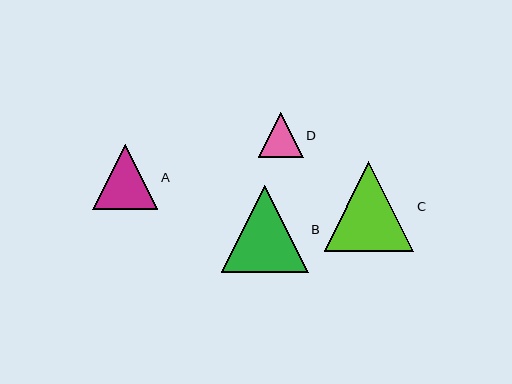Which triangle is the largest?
Triangle C is the largest with a size of approximately 90 pixels.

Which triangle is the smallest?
Triangle D is the smallest with a size of approximately 45 pixels.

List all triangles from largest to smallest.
From largest to smallest: C, B, A, D.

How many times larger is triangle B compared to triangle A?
Triangle B is approximately 1.3 times the size of triangle A.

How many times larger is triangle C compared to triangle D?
Triangle C is approximately 2.0 times the size of triangle D.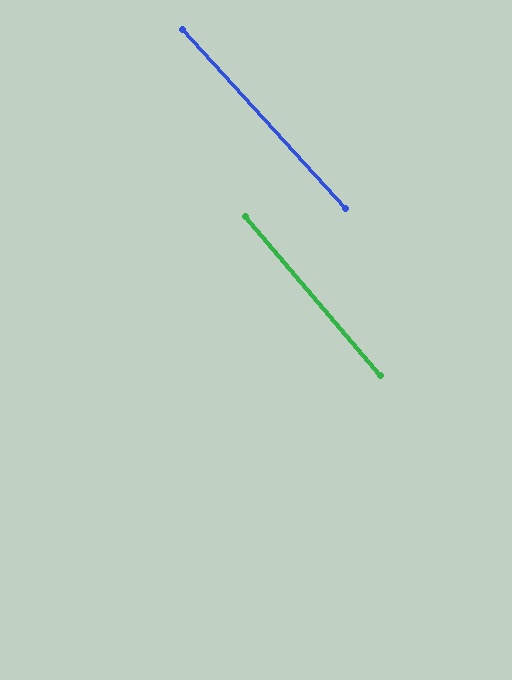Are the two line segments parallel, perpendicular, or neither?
Parallel — their directions differ by only 2.0°.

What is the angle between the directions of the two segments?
Approximately 2 degrees.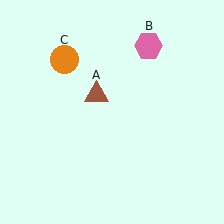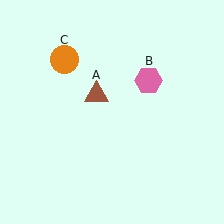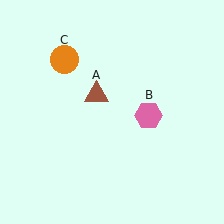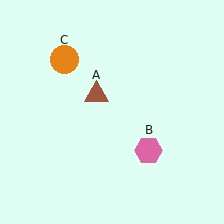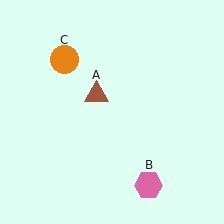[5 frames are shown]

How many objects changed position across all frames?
1 object changed position: pink hexagon (object B).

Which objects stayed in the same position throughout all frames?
Brown triangle (object A) and orange circle (object C) remained stationary.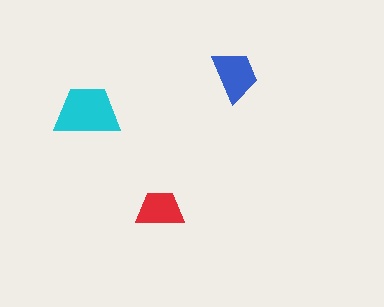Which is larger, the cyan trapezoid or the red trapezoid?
The cyan one.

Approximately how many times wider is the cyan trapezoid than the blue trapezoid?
About 1.5 times wider.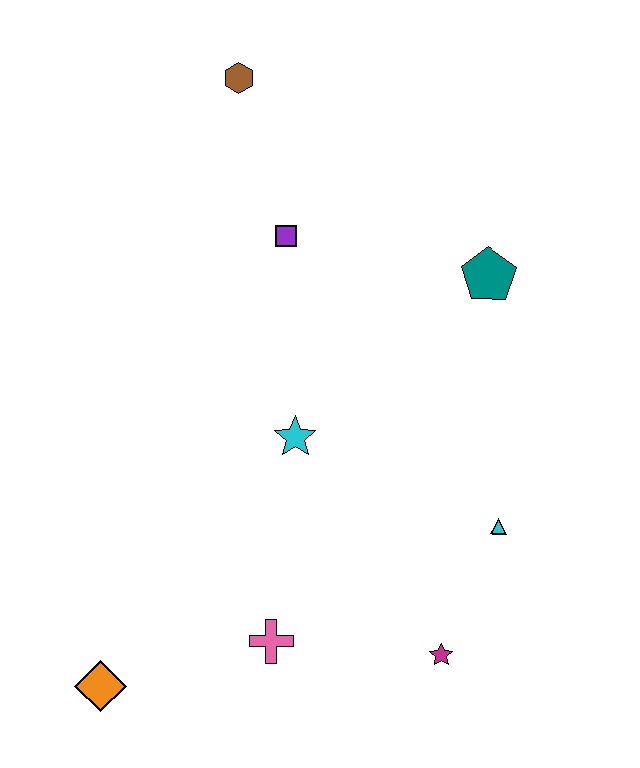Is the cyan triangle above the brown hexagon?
No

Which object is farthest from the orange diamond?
The brown hexagon is farthest from the orange diamond.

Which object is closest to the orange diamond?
The pink cross is closest to the orange diamond.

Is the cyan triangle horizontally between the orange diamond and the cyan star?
No